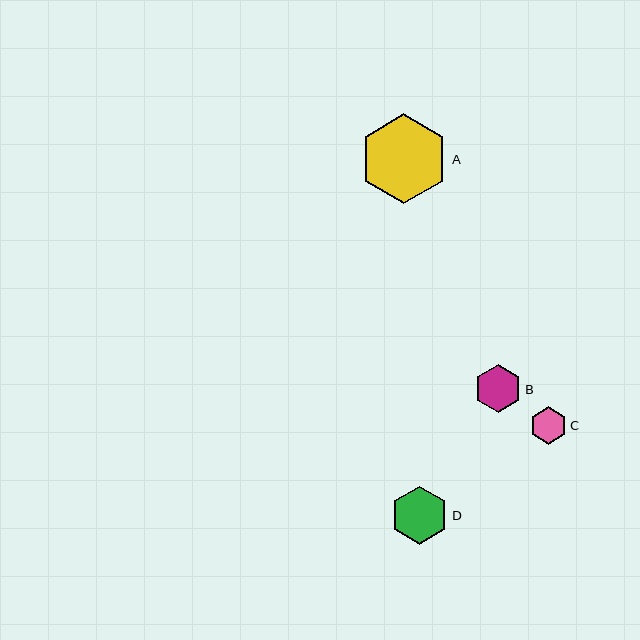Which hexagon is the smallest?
Hexagon C is the smallest with a size of approximately 37 pixels.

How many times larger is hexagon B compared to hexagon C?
Hexagon B is approximately 1.3 times the size of hexagon C.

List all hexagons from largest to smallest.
From largest to smallest: A, D, B, C.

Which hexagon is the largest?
Hexagon A is the largest with a size of approximately 90 pixels.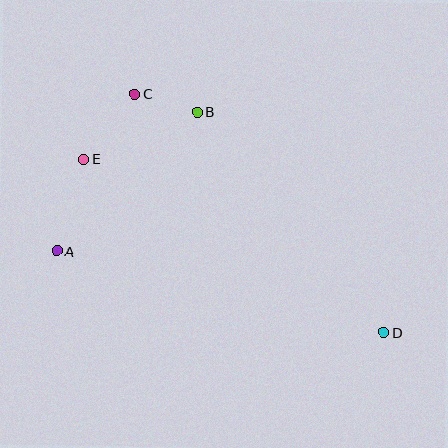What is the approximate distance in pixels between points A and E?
The distance between A and E is approximately 96 pixels.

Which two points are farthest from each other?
Points D and E are farthest from each other.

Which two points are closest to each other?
Points B and C are closest to each other.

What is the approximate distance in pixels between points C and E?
The distance between C and E is approximately 83 pixels.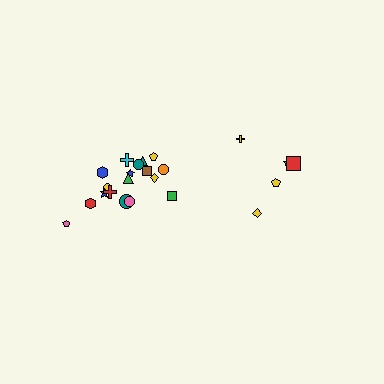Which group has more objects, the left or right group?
The left group.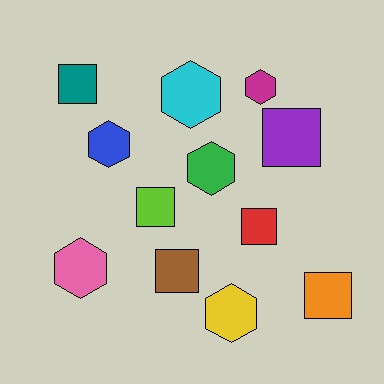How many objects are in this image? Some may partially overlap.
There are 12 objects.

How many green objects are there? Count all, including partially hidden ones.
There is 1 green object.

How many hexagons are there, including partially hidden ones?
There are 6 hexagons.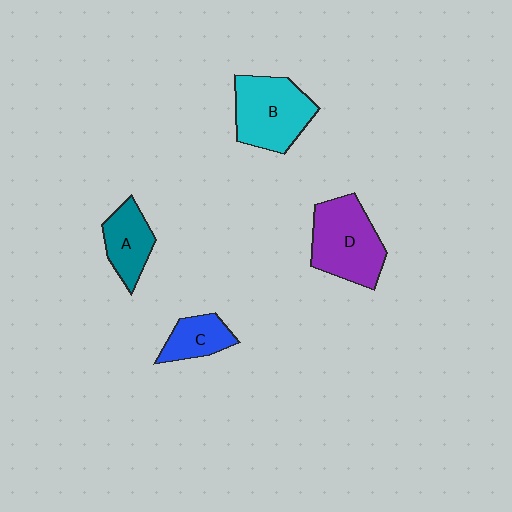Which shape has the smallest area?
Shape C (blue).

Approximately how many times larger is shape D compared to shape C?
Approximately 2.0 times.